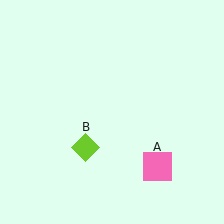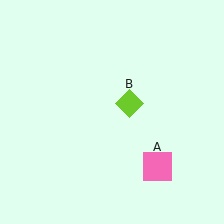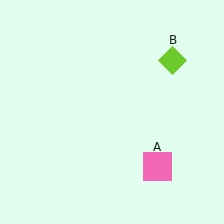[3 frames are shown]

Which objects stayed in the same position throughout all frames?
Pink square (object A) remained stationary.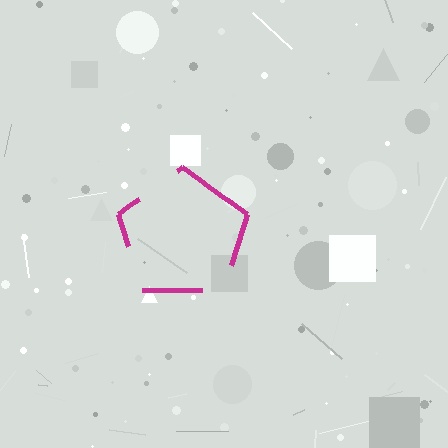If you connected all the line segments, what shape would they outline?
They would outline a pentagon.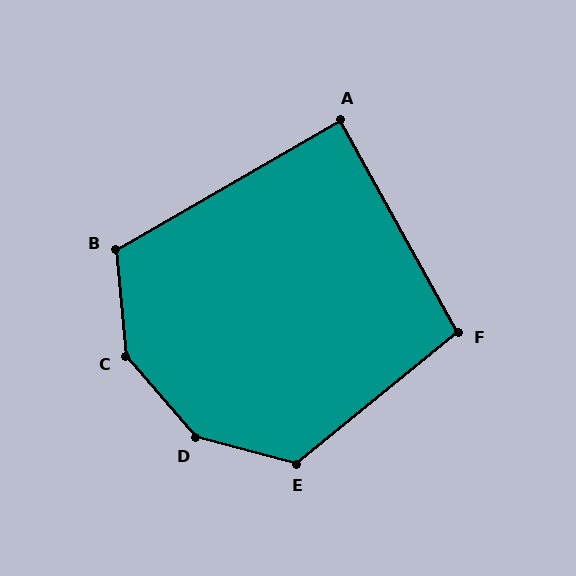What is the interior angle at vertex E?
Approximately 126 degrees (obtuse).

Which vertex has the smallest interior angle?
A, at approximately 89 degrees.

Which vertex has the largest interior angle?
D, at approximately 145 degrees.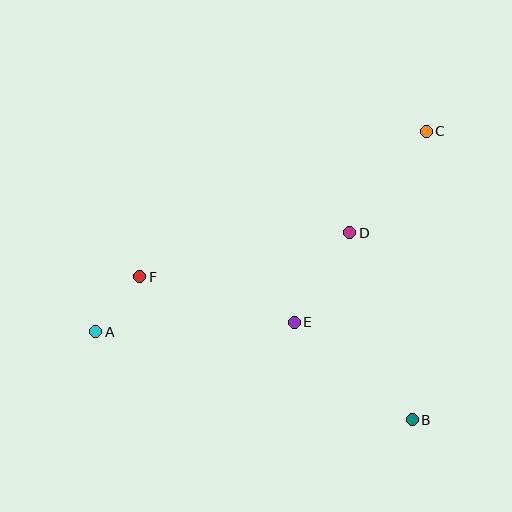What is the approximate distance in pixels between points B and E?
The distance between B and E is approximately 153 pixels.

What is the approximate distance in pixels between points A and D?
The distance between A and D is approximately 273 pixels.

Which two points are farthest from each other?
Points A and C are farthest from each other.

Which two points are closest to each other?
Points A and F are closest to each other.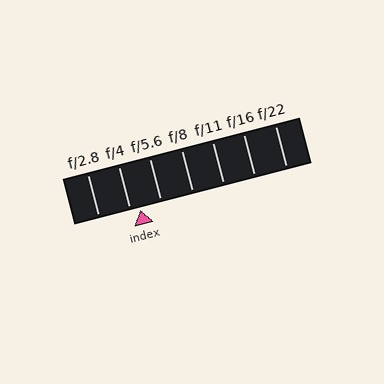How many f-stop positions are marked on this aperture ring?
There are 7 f-stop positions marked.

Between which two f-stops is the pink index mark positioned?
The index mark is between f/4 and f/5.6.